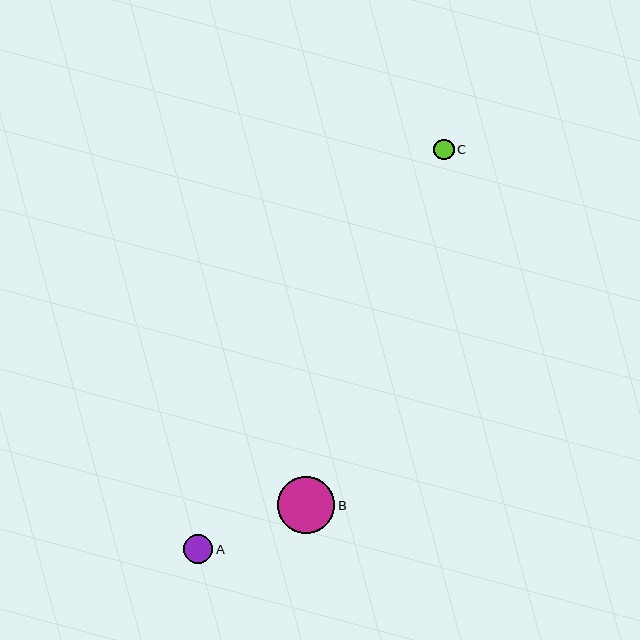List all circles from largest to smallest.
From largest to smallest: B, A, C.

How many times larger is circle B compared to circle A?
Circle B is approximately 1.9 times the size of circle A.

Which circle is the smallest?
Circle C is the smallest with a size of approximately 20 pixels.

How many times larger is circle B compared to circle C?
Circle B is approximately 2.8 times the size of circle C.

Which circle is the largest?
Circle B is the largest with a size of approximately 57 pixels.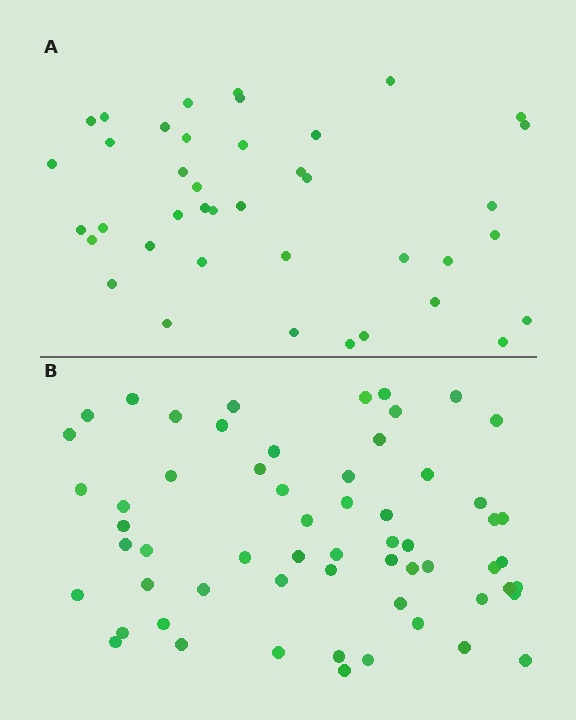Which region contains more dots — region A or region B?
Region B (the bottom region) has more dots.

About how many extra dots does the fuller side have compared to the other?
Region B has approximately 20 more dots than region A.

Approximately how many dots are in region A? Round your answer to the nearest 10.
About 40 dots.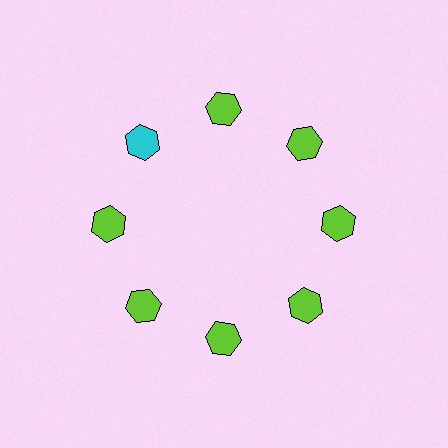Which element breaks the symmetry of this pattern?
The cyan hexagon at roughly the 10 o'clock position breaks the symmetry. All other shapes are lime hexagons.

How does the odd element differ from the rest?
It has a different color: cyan instead of lime.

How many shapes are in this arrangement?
There are 8 shapes arranged in a ring pattern.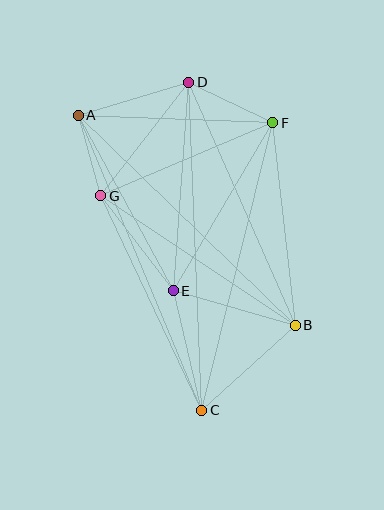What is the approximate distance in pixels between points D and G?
The distance between D and G is approximately 144 pixels.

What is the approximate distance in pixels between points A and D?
The distance between A and D is approximately 115 pixels.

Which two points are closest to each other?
Points A and G are closest to each other.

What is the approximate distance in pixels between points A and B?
The distance between A and B is approximately 302 pixels.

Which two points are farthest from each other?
Points C and D are farthest from each other.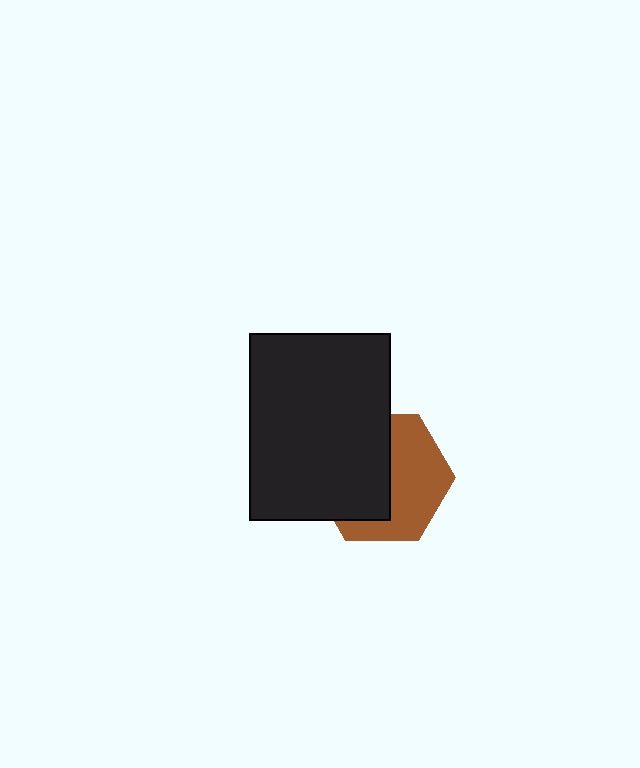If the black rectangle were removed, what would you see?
You would see the complete brown hexagon.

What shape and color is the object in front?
The object in front is a black rectangle.